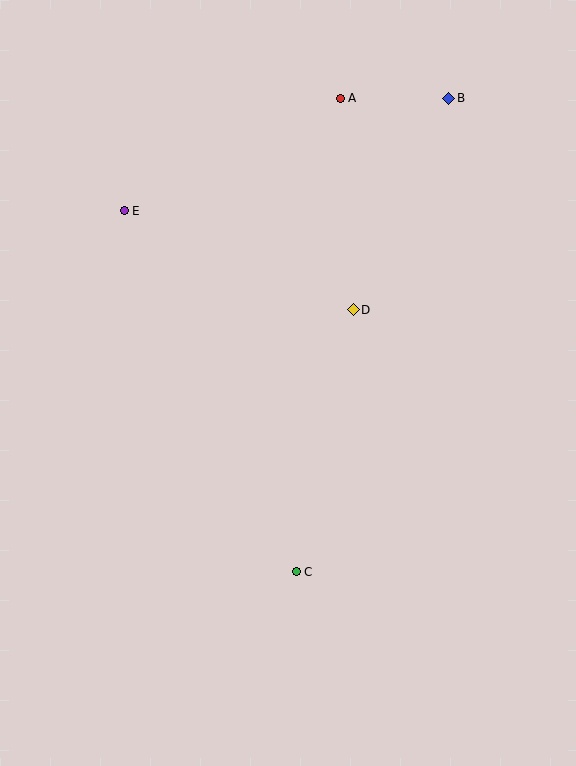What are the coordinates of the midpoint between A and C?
The midpoint between A and C is at (318, 335).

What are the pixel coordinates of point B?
Point B is at (449, 98).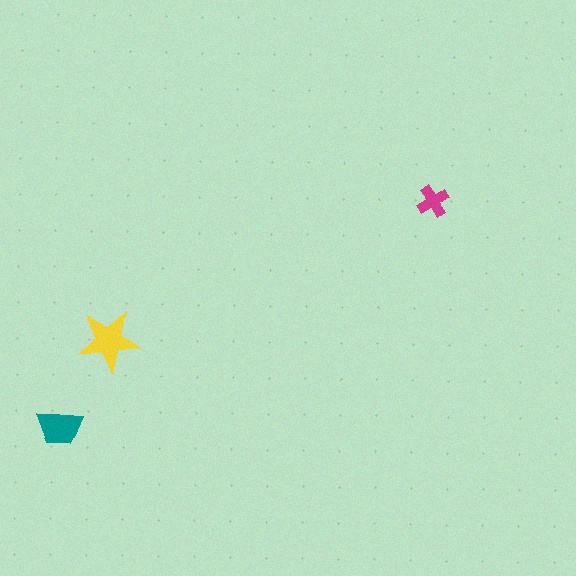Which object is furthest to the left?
The teal trapezoid is leftmost.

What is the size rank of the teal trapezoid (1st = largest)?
2nd.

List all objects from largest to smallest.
The yellow star, the teal trapezoid, the magenta cross.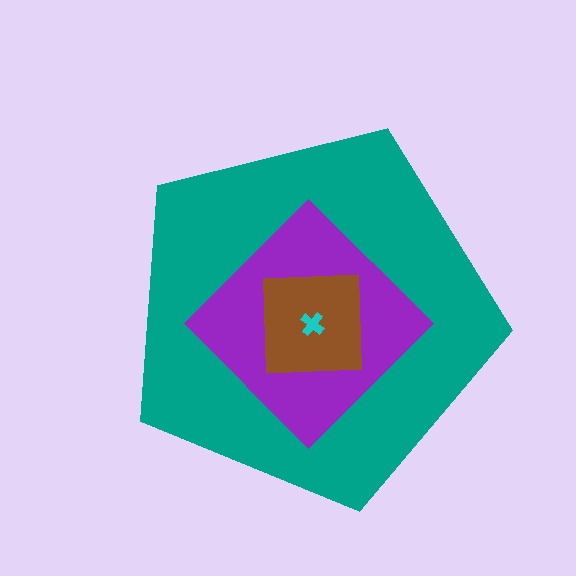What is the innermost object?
The cyan cross.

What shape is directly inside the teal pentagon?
The purple diamond.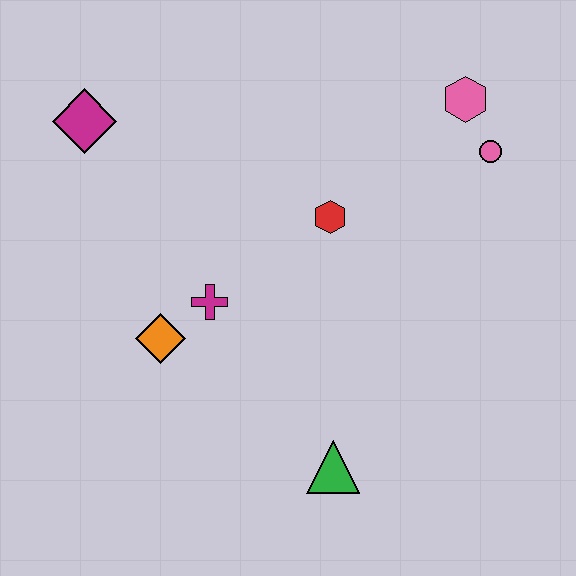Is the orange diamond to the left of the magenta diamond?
No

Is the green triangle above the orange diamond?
No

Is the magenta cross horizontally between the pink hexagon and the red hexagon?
No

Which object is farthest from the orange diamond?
The pink hexagon is farthest from the orange diamond.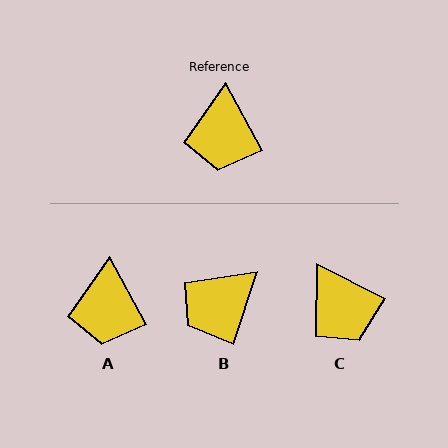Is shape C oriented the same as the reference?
No, it is off by about 34 degrees.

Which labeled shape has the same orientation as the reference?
A.